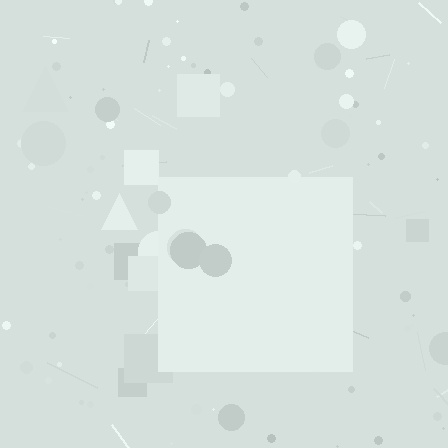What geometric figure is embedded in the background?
A square is embedded in the background.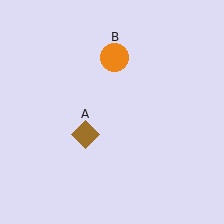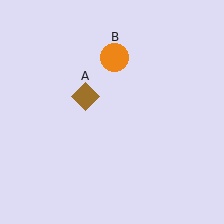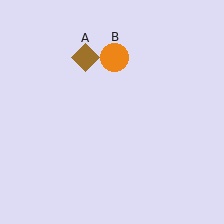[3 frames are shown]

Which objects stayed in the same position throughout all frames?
Orange circle (object B) remained stationary.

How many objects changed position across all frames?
1 object changed position: brown diamond (object A).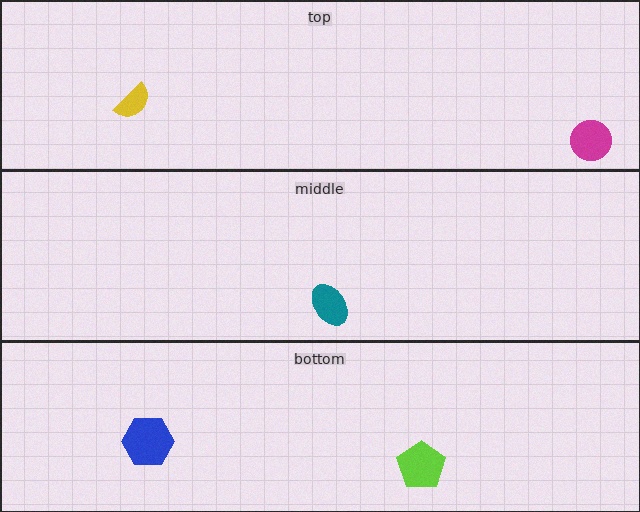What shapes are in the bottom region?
The blue hexagon, the lime pentagon.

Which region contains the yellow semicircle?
The top region.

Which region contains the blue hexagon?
The bottom region.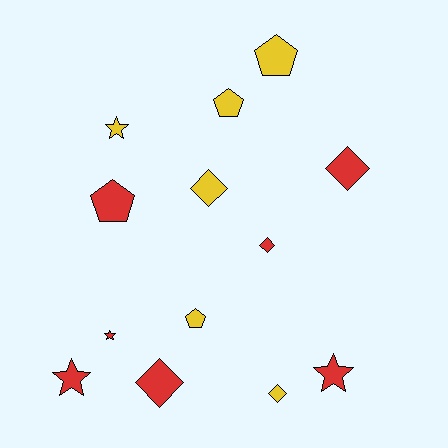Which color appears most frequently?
Red, with 7 objects.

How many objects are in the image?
There are 13 objects.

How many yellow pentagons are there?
There are 3 yellow pentagons.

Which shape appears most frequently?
Diamond, with 5 objects.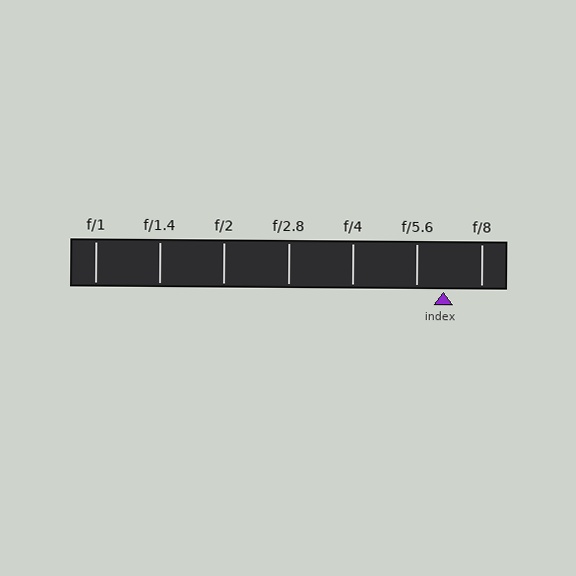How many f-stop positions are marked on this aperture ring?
There are 7 f-stop positions marked.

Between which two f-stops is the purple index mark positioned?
The index mark is between f/5.6 and f/8.